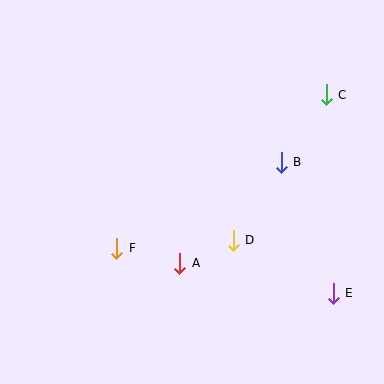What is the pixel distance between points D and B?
The distance between D and B is 92 pixels.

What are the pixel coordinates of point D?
Point D is at (233, 240).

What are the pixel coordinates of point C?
Point C is at (326, 95).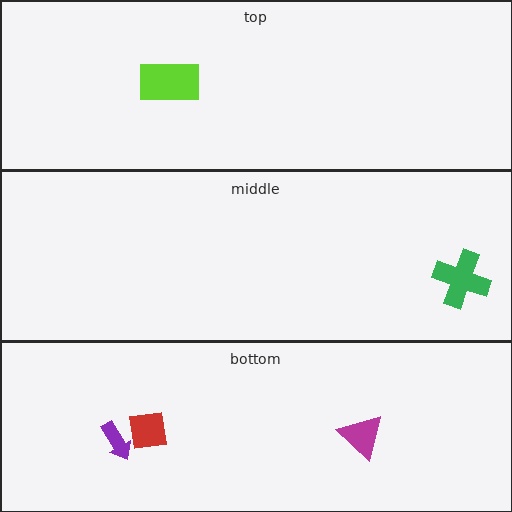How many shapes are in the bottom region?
3.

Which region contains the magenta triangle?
The bottom region.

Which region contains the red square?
The bottom region.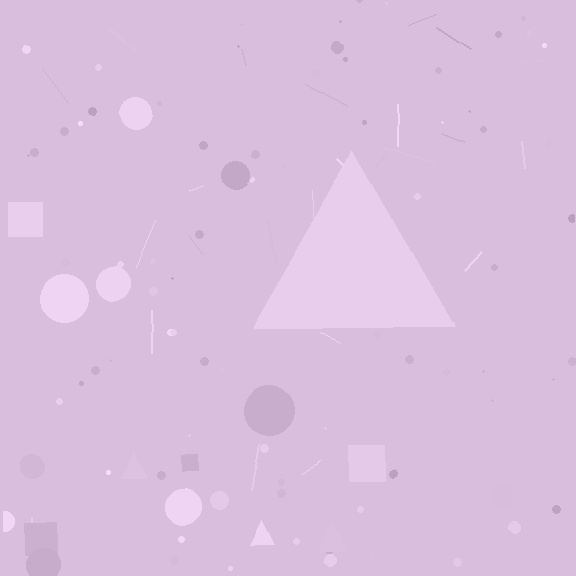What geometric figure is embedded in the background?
A triangle is embedded in the background.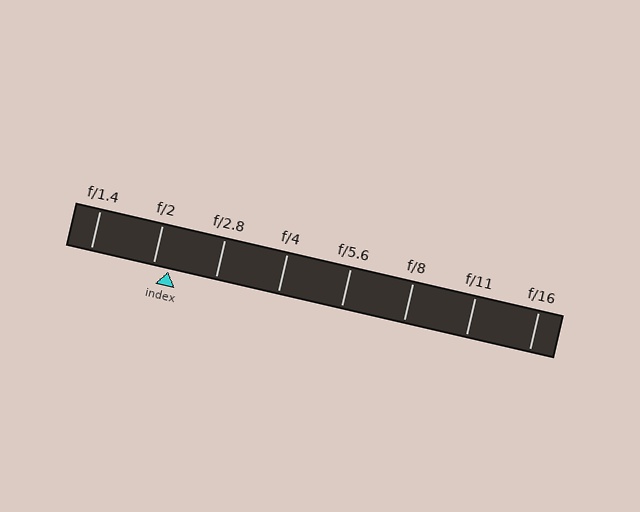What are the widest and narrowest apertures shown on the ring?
The widest aperture shown is f/1.4 and the narrowest is f/16.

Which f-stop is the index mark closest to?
The index mark is closest to f/2.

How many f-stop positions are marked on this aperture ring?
There are 8 f-stop positions marked.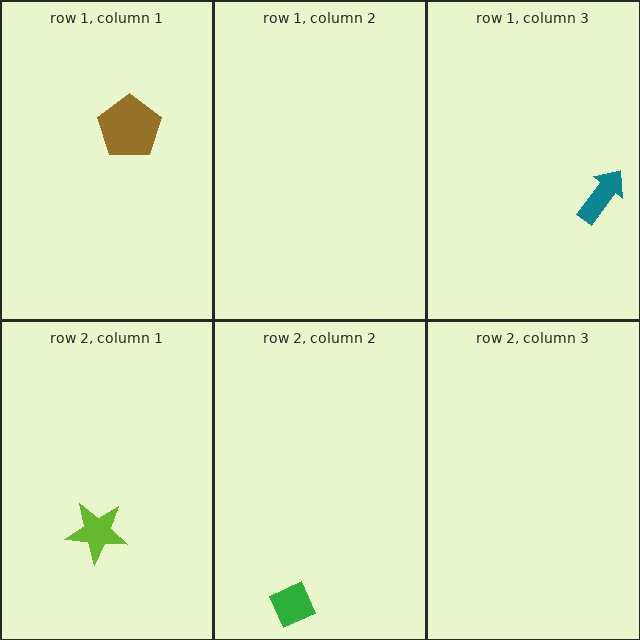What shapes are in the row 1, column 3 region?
The teal arrow.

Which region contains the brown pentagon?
The row 1, column 1 region.